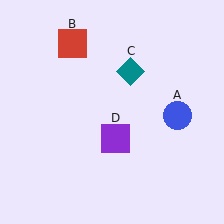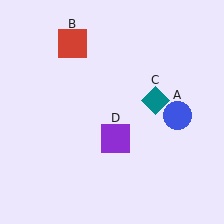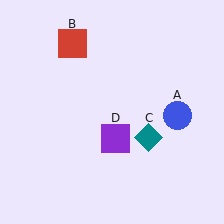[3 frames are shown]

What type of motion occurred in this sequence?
The teal diamond (object C) rotated clockwise around the center of the scene.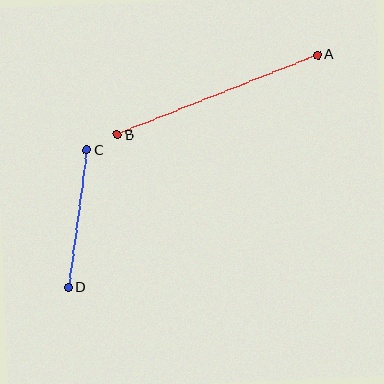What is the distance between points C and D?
The distance is approximately 139 pixels.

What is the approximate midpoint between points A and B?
The midpoint is at approximately (217, 95) pixels.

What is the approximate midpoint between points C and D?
The midpoint is at approximately (78, 219) pixels.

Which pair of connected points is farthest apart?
Points A and B are farthest apart.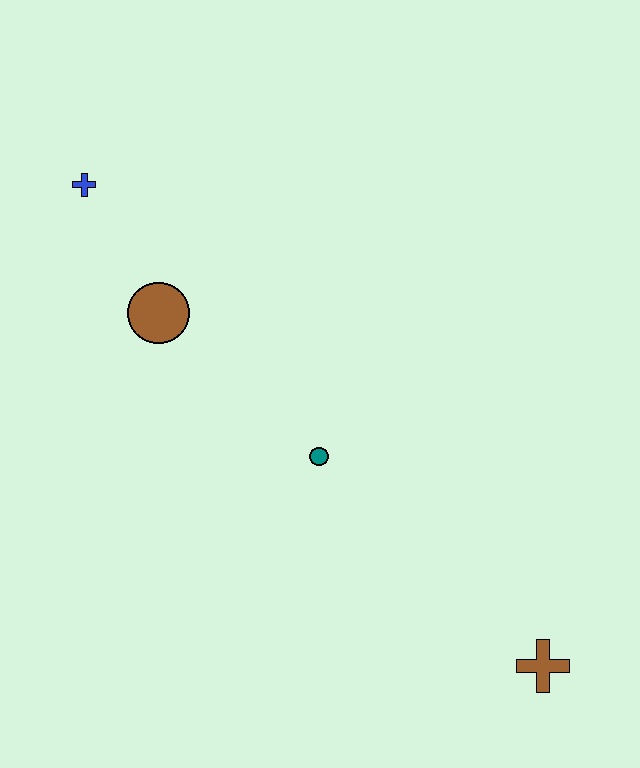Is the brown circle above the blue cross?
No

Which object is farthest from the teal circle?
The blue cross is farthest from the teal circle.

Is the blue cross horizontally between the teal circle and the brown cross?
No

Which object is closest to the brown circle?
The blue cross is closest to the brown circle.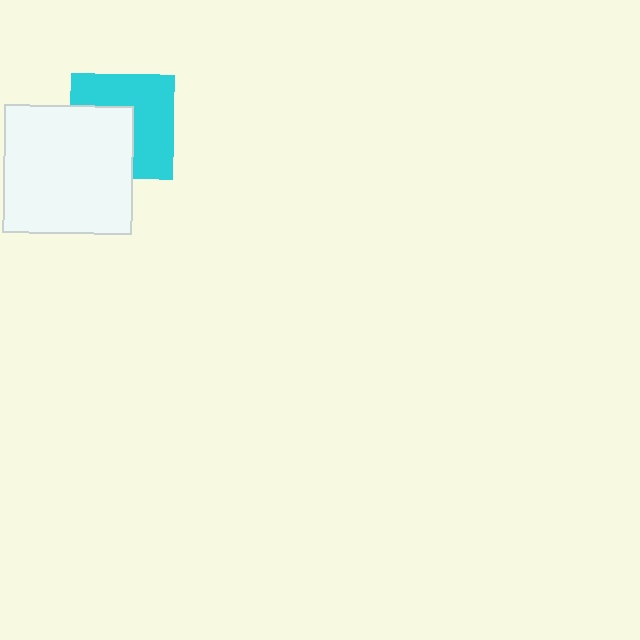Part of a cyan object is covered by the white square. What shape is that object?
It is a square.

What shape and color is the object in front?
The object in front is a white square.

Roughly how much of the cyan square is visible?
About half of it is visible (roughly 57%).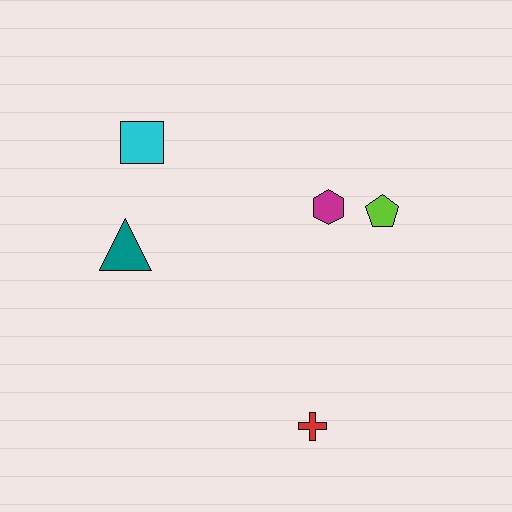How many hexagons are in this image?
There is 1 hexagon.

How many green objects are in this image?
There are no green objects.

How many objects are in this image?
There are 5 objects.